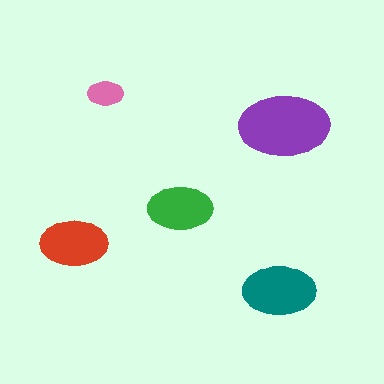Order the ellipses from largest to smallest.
the purple one, the teal one, the red one, the green one, the pink one.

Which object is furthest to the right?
The purple ellipse is rightmost.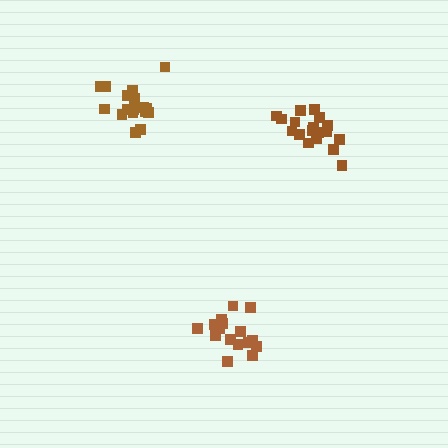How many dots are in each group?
Group 1: 16 dots, Group 2: 18 dots, Group 3: 17 dots (51 total).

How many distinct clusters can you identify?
There are 3 distinct clusters.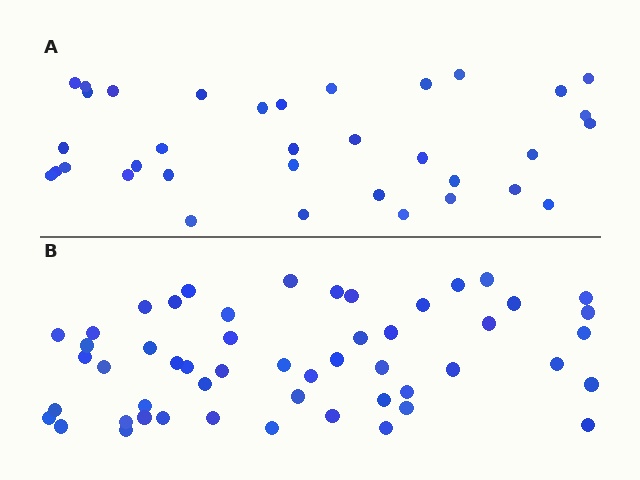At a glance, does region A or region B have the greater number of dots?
Region B (the bottom region) has more dots.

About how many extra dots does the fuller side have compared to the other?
Region B has approximately 15 more dots than region A.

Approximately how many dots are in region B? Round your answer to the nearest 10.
About 50 dots. (The exact count is 52, which rounds to 50.)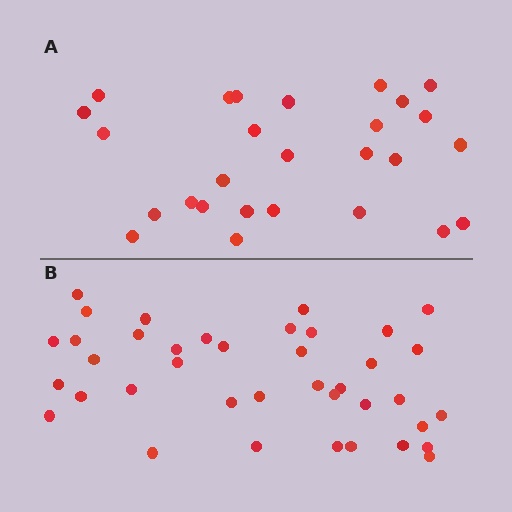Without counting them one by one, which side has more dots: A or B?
Region B (the bottom region) has more dots.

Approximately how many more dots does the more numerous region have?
Region B has roughly 12 or so more dots than region A.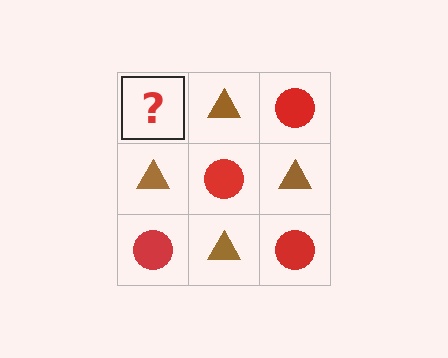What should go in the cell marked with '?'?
The missing cell should contain a red circle.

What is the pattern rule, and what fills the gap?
The rule is that it alternates red circle and brown triangle in a checkerboard pattern. The gap should be filled with a red circle.